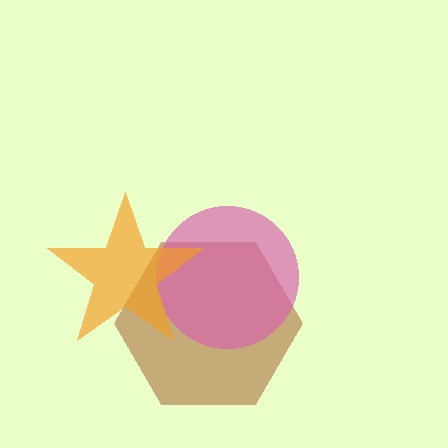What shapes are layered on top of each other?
The layered shapes are: a brown hexagon, a pink circle, an orange star.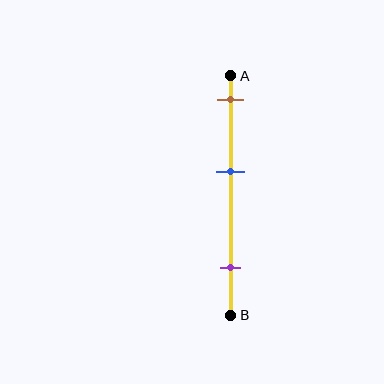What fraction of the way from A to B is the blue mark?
The blue mark is approximately 40% (0.4) of the way from A to B.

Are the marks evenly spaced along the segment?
Yes, the marks are approximately evenly spaced.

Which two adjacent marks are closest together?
The brown and blue marks are the closest adjacent pair.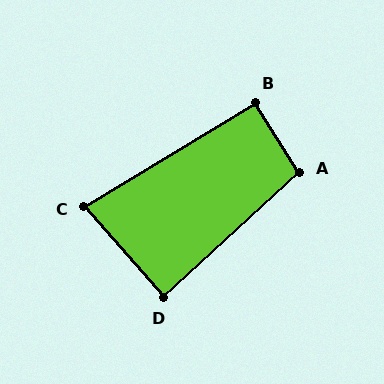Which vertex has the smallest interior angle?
C, at approximately 80 degrees.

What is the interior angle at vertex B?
Approximately 91 degrees (approximately right).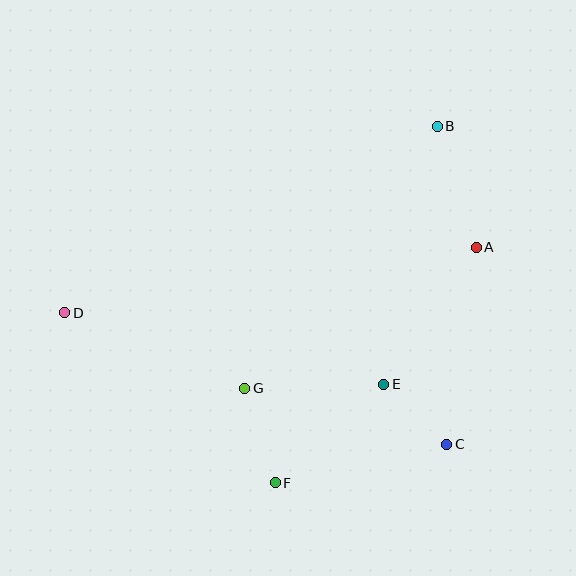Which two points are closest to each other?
Points C and E are closest to each other.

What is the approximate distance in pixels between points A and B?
The distance between A and B is approximately 127 pixels.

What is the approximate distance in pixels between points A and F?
The distance between A and F is approximately 310 pixels.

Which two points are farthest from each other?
Points A and D are farthest from each other.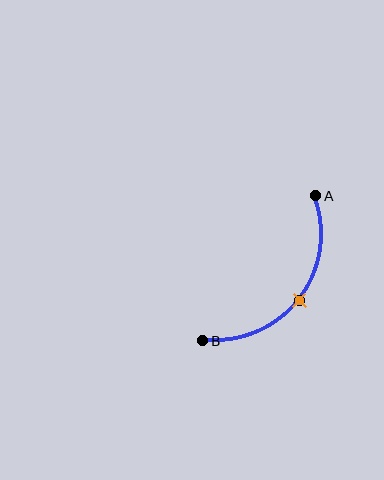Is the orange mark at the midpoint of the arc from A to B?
Yes. The orange mark lies on the arc at equal arc-length from both A and B — it is the arc midpoint.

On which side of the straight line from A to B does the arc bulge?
The arc bulges below and to the right of the straight line connecting A and B.